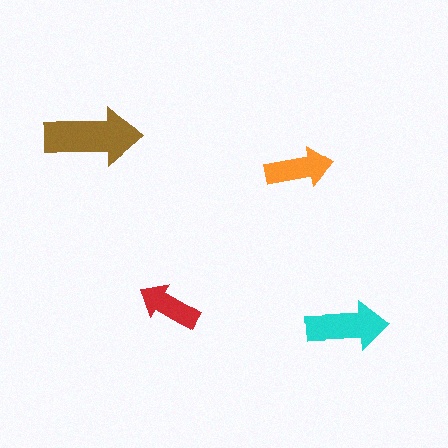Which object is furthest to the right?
The cyan arrow is rightmost.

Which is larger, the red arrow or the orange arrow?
The orange one.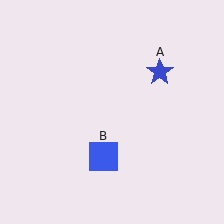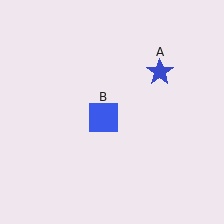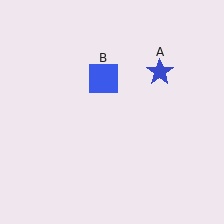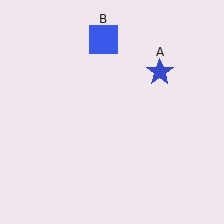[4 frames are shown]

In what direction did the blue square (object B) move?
The blue square (object B) moved up.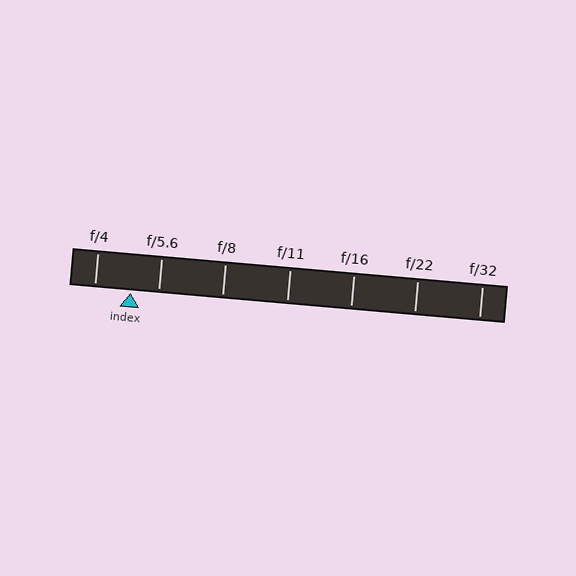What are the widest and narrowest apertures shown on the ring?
The widest aperture shown is f/4 and the narrowest is f/32.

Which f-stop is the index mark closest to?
The index mark is closest to f/5.6.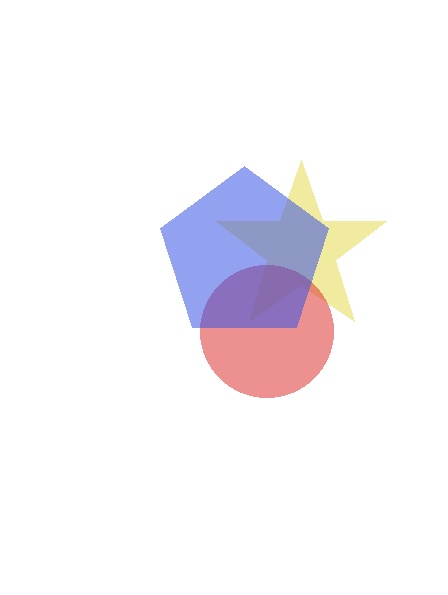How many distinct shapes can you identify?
There are 3 distinct shapes: a yellow star, a red circle, a blue pentagon.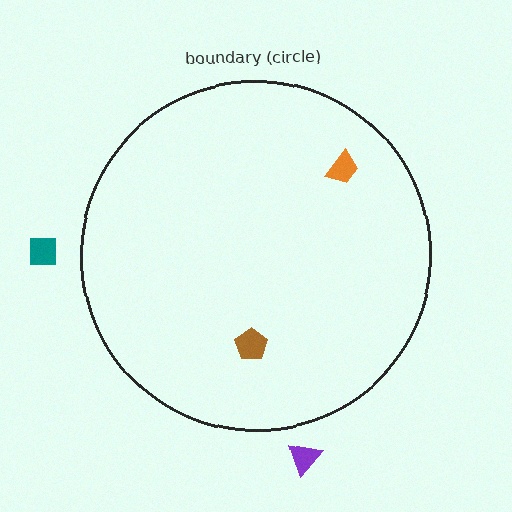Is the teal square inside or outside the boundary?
Outside.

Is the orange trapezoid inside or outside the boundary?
Inside.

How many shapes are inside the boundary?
2 inside, 2 outside.